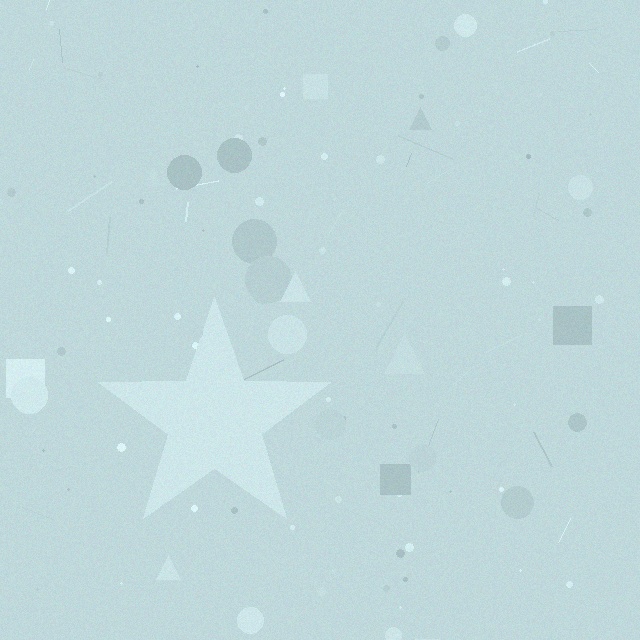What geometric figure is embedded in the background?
A star is embedded in the background.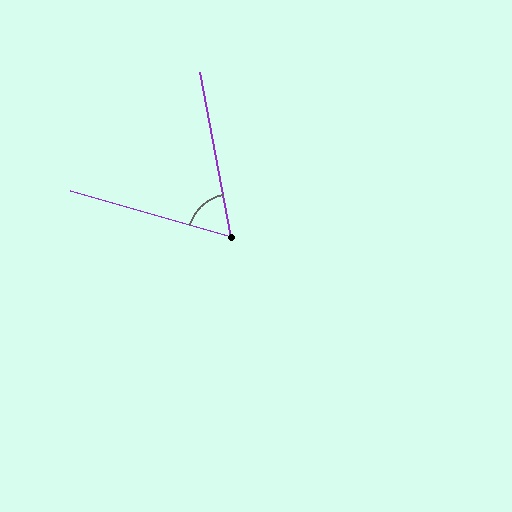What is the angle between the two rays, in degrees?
Approximately 63 degrees.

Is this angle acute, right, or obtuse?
It is acute.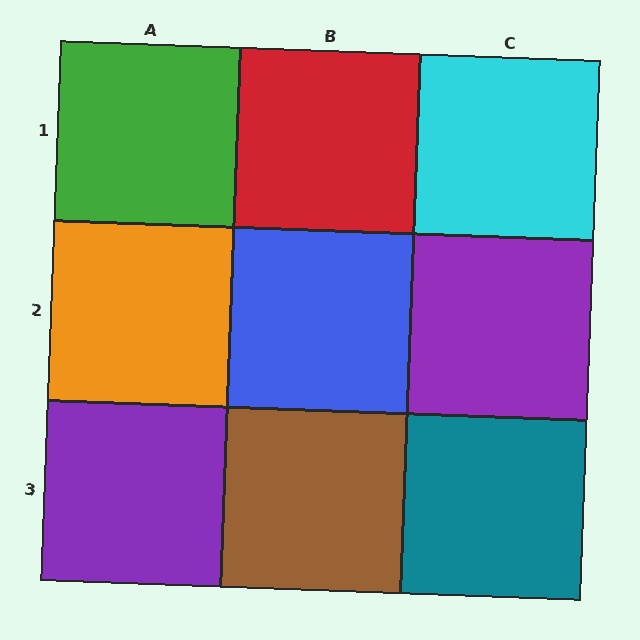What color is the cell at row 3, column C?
Teal.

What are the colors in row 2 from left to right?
Orange, blue, purple.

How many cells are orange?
1 cell is orange.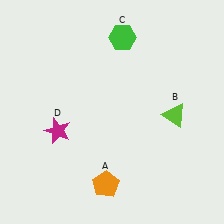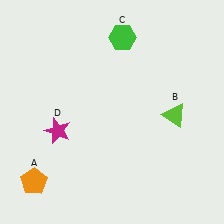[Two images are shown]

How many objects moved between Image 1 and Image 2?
1 object moved between the two images.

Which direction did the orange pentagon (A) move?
The orange pentagon (A) moved left.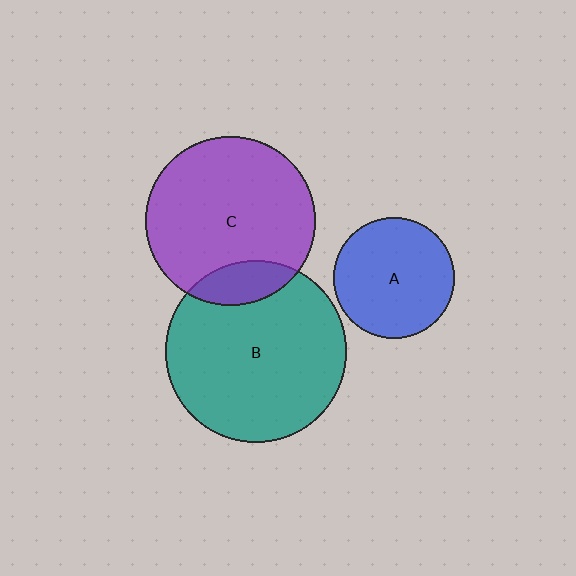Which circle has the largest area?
Circle B (teal).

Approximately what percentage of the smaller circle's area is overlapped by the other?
Approximately 15%.